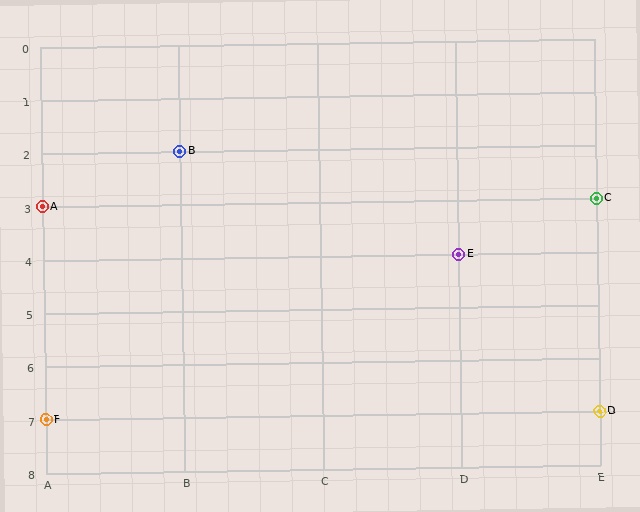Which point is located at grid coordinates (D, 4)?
Point E is at (D, 4).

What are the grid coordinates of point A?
Point A is at grid coordinates (A, 3).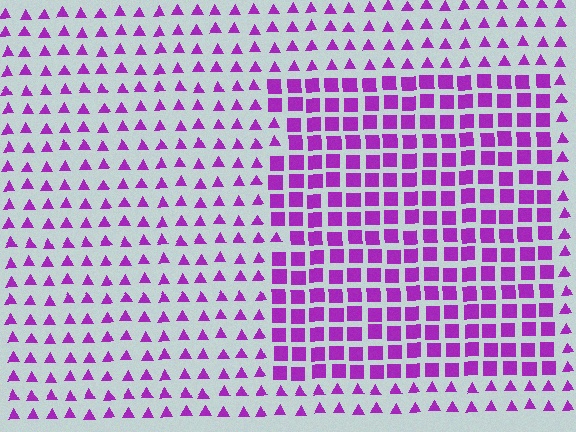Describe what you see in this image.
The image is filled with small purple elements arranged in a uniform grid. A rectangle-shaped region contains squares, while the surrounding area contains triangles. The boundary is defined purely by the change in element shape.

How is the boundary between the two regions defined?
The boundary is defined by a change in element shape: squares inside vs. triangles outside. All elements share the same color and spacing.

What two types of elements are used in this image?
The image uses squares inside the rectangle region and triangles outside it.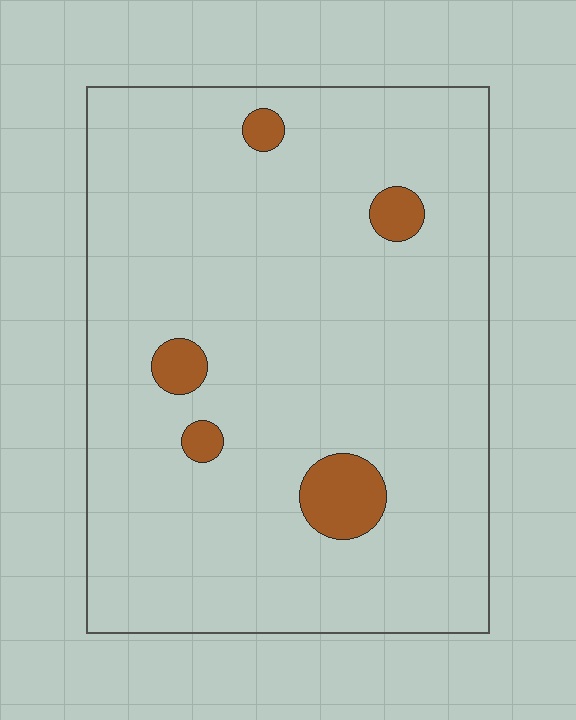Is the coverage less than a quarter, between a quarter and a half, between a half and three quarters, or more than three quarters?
Less than a quarter.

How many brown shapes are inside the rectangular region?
5.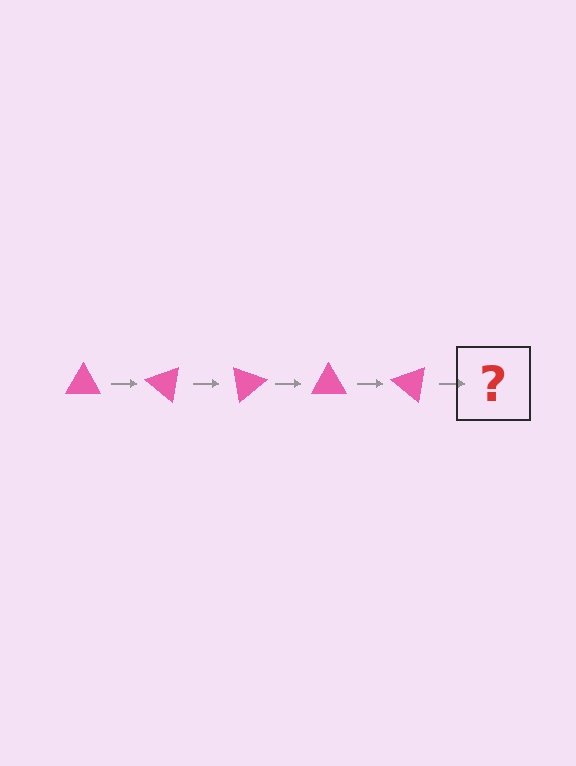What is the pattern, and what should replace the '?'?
The pattern is that the triangle rotates 40 degrees each step. The '?' should be a pink triangle rotated 200 degrees.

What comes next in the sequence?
The next element should be a pink triangle rotated 200 degrees.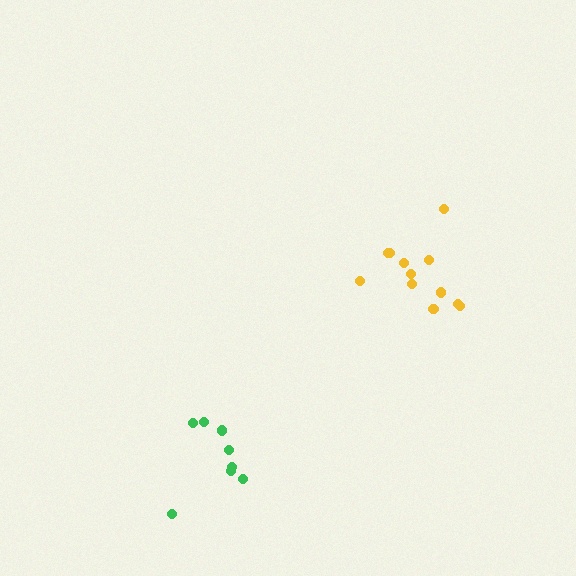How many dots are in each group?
Group 1: 12 dots, Group 2: 8 dots (20 total).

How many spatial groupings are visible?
There are 2 spatial groupings.